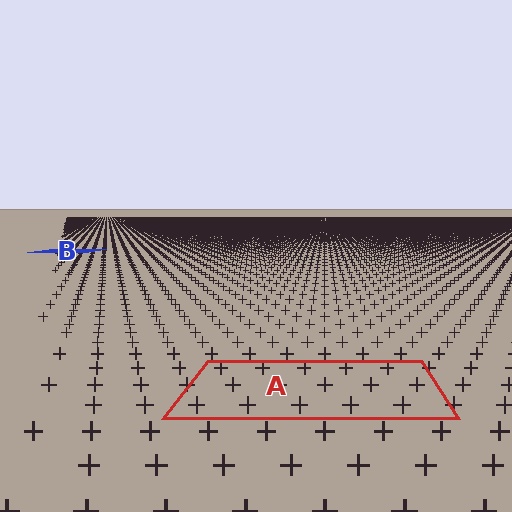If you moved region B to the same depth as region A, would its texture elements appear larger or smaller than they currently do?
They would appear larger. At a closer depth, the same texture elements are projected at a bigger on-screen size.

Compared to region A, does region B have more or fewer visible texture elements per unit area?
Region B has more texture elements per unit area — they are packed more densely because it is farther away.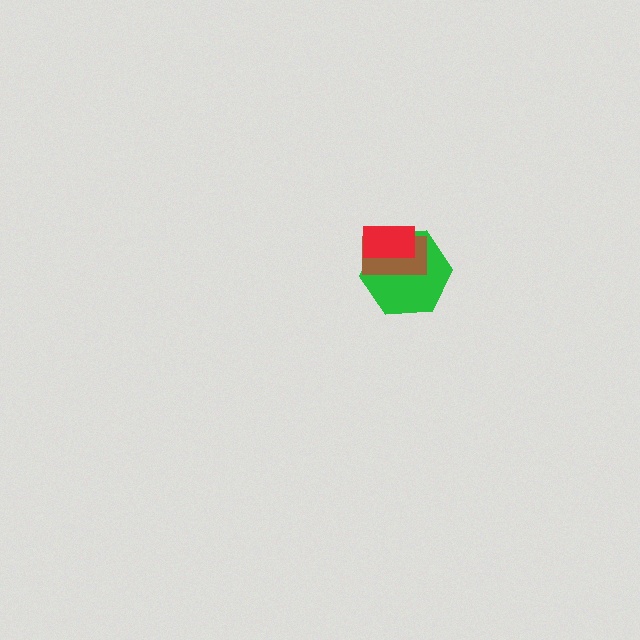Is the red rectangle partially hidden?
No, no other shape covers it.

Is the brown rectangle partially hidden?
Yes, it is partially covered by another shape.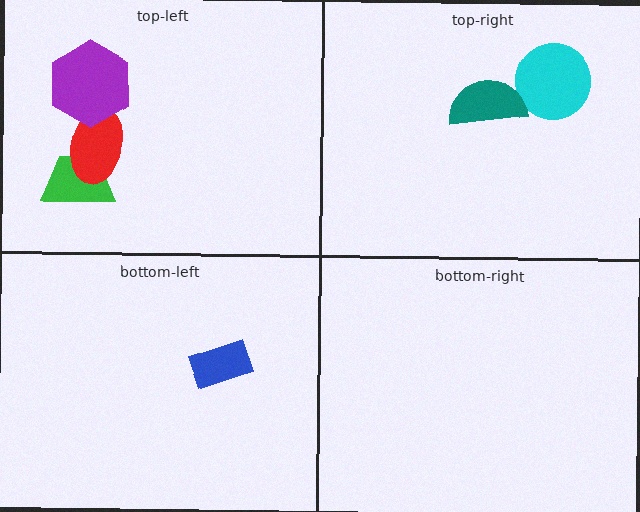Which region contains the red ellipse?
The top-left region.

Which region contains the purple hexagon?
The top-left region.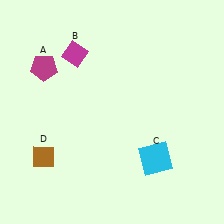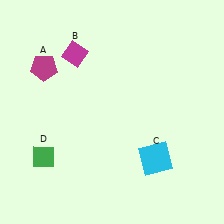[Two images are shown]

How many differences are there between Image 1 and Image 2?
There is 1 difference between the two images.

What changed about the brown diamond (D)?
In Image 1, D is brown. In Image 2, it changed to green.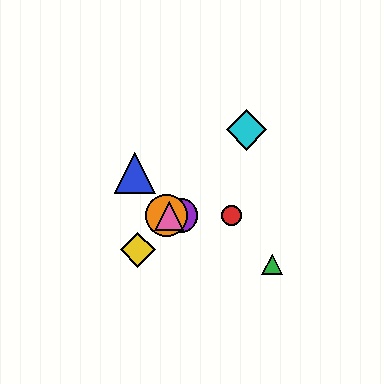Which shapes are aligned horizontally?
The red circle, the purple circle, the orange circle, the pink triangle are aligned horizontally.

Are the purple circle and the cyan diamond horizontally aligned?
No, the purple circle is at y≈216 and the cyan diamond is at y≈130.